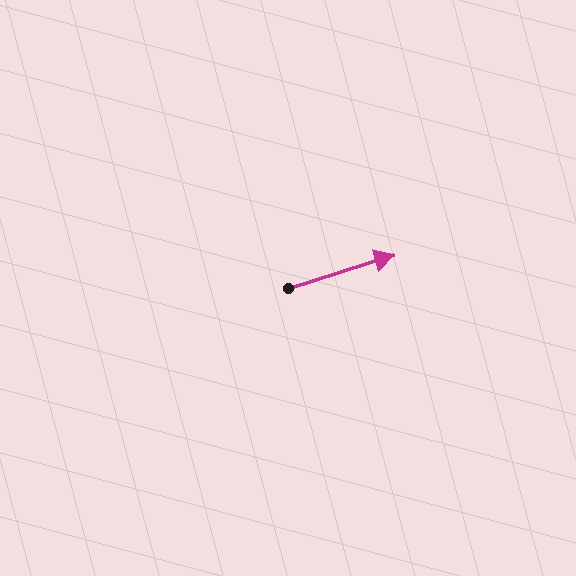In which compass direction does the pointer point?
East.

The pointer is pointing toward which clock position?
Roughly 2 o'clock.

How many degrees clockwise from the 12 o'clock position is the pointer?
Approximately 73 degrees.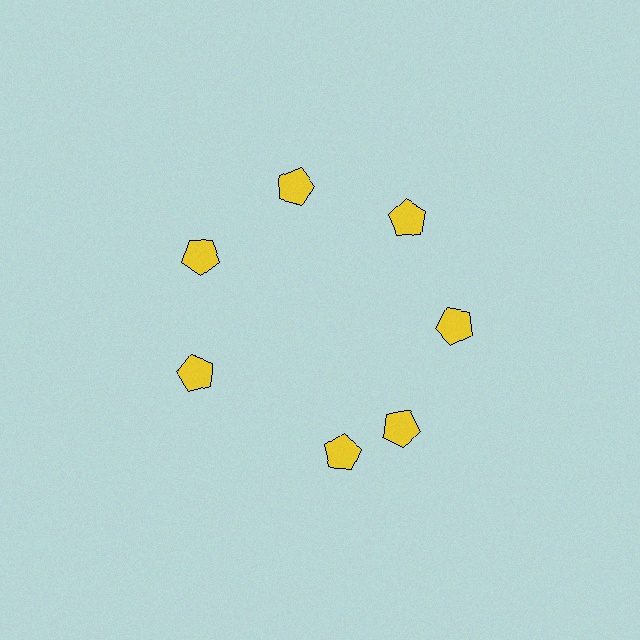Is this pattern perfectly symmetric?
No. The 7 yellow pentagons are arranged in a ring, but one element near the 6 o'clock position is rotated out of alignment along the ring, breaking the 7-fold rotational symmetry.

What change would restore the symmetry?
The symmetry would be restored by rotating it back into even spacing with its neighbors so that all 7 pentagons sit at equal angles and equal distance from the center.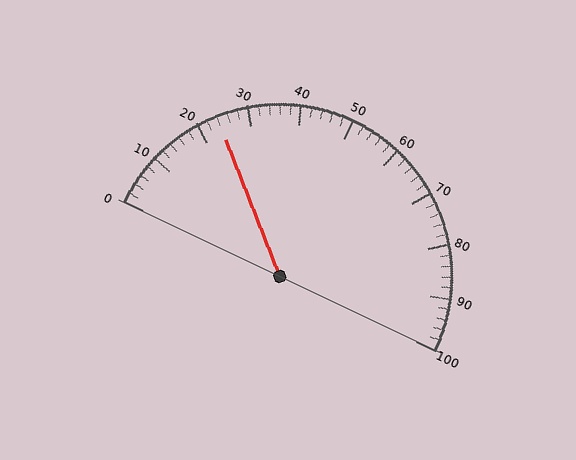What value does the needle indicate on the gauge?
The needle indicates approximately 24.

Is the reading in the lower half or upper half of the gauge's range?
The reading is in the lower half of the range (0 to 100).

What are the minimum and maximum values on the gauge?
The gauge ranges from 0 to 100.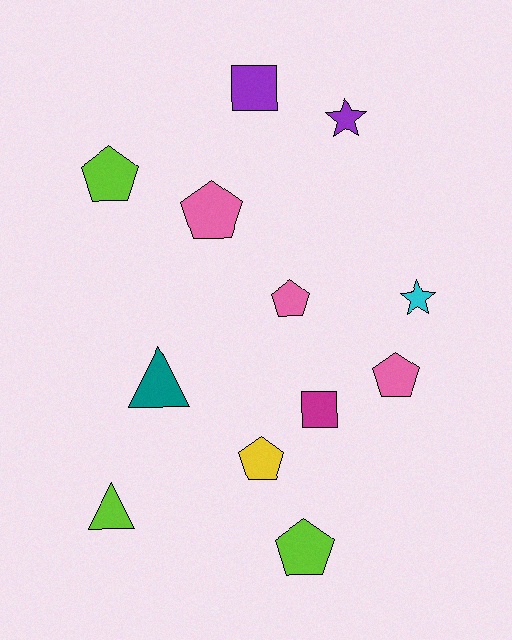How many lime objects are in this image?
There are 3 lime objects.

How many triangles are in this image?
There are 2 triangles.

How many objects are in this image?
There are 12 objects.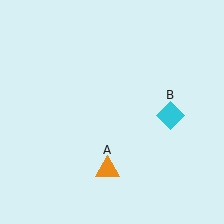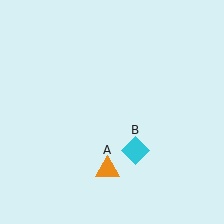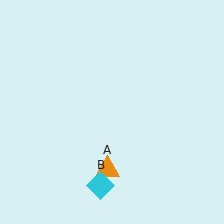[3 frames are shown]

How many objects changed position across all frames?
1 object changed position: cyan diamond (object B).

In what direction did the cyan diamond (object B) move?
The cyan diamond (object B) moved down and to the left.